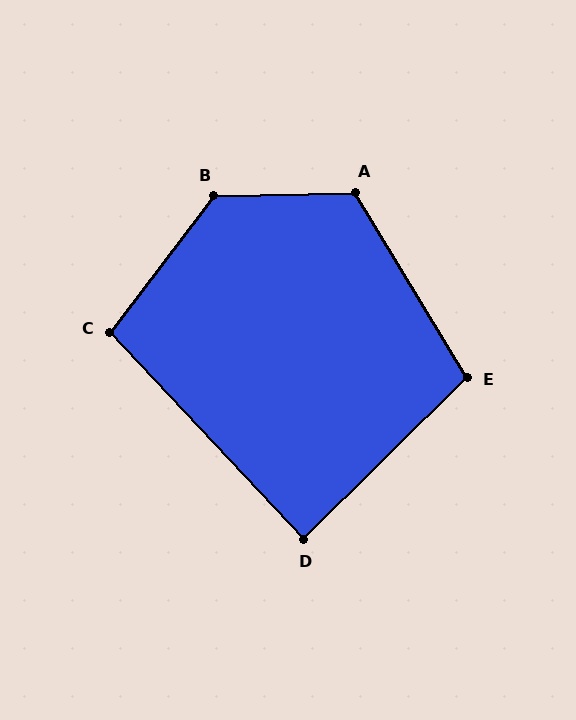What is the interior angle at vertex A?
Approximately 120 degrees (obtuse).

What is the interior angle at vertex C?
Approximately 100 degrees (obtuse).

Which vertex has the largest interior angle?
B, at approximately 128 degrees.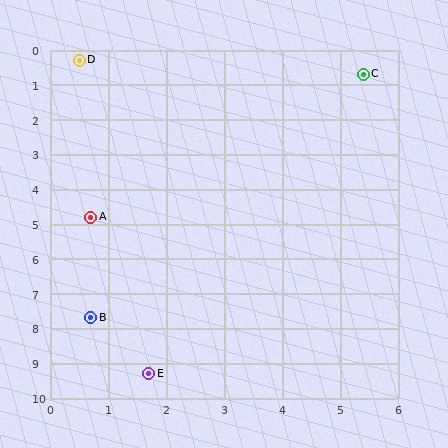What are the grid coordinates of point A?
Point A is at approximately (0.7, 4.8).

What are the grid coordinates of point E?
Point E is at approximately (1.7, 9.3).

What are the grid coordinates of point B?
Point B is at approximately (0.7, 7.7).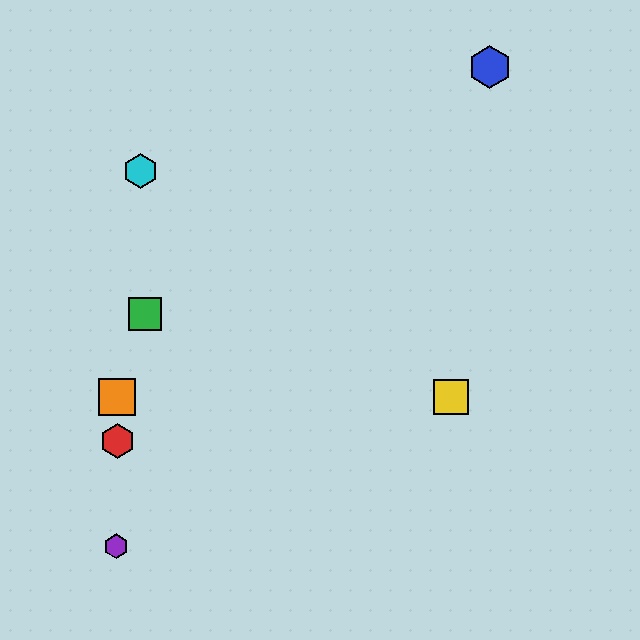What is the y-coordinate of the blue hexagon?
The blue hexagon is at y≈67.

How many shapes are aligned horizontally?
2 shapes (the yellow square, the orange square) are aligned horizontally.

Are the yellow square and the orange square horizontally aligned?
Yes, both are at y≈397.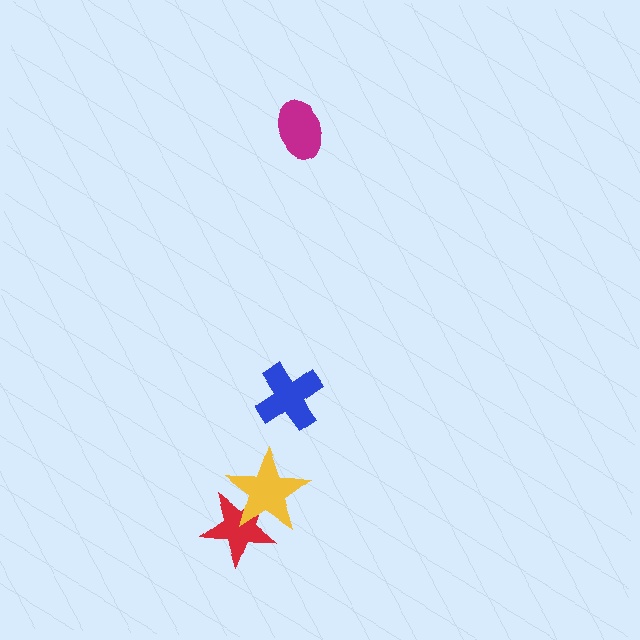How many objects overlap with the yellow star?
1 object overlaps with the yellow star.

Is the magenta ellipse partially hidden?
No, no other shape covers it.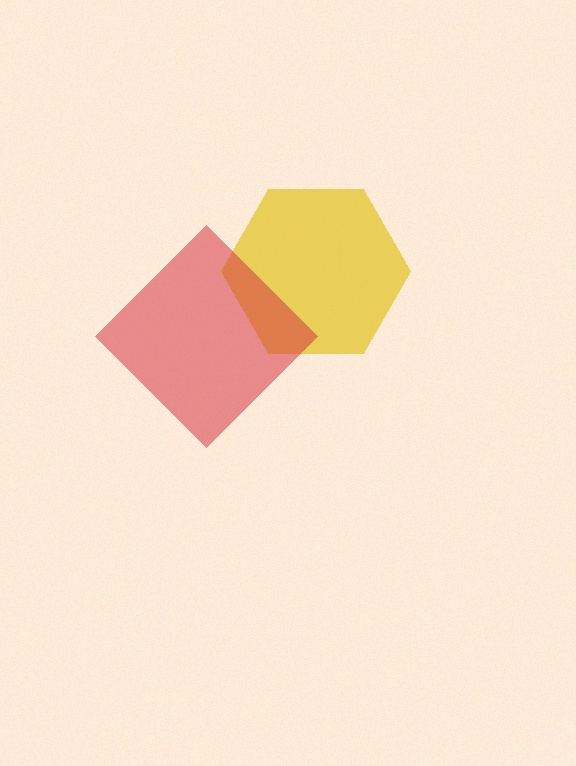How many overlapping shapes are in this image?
There are 2 overlapping shapes in the image.